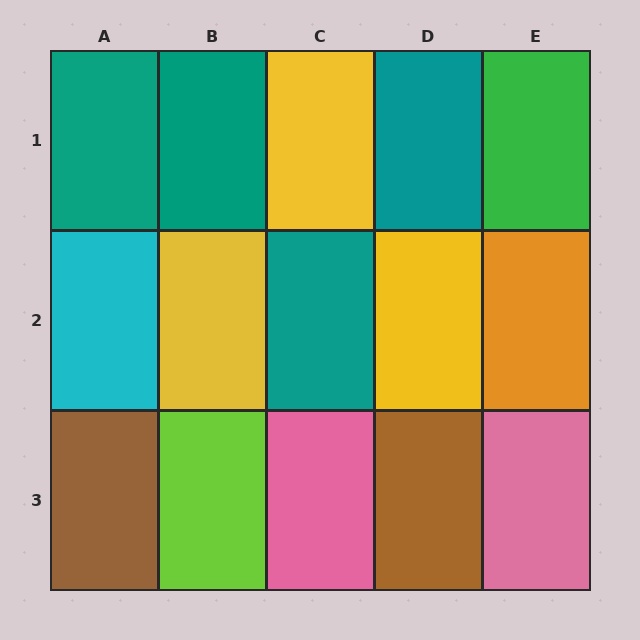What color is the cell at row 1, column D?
Teal.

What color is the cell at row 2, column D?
Yellow.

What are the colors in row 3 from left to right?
Brown, lime, pink, brown, pink.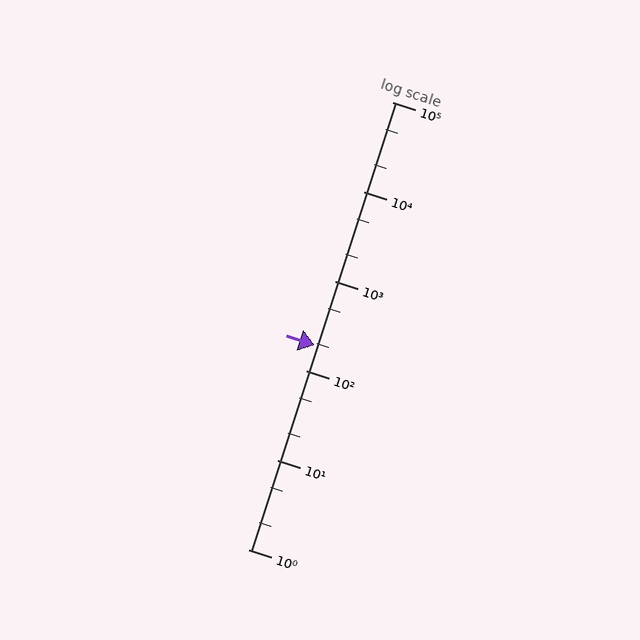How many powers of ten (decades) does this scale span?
The scale spans 5 decades, from 1 to 100000.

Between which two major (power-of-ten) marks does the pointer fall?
The pointer is between 100 and 1000.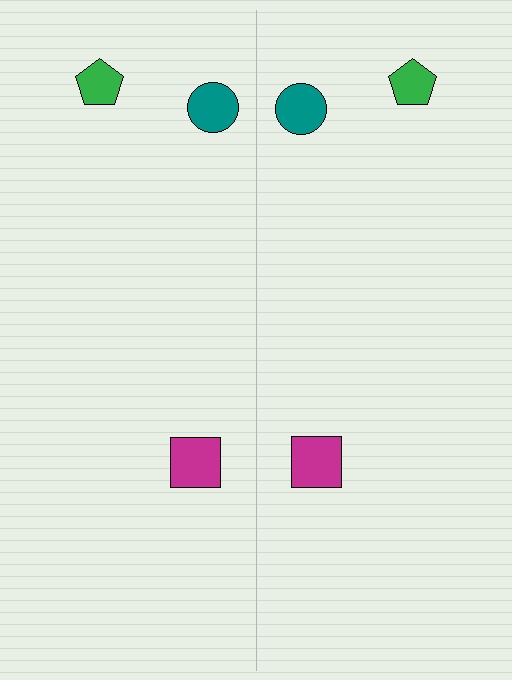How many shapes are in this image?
There are 6 shapes in this image.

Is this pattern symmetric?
Yes, this pattern has bilateral (reflection) symmetry.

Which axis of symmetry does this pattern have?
The pattern has a vertical axis of symmetry running through the center of the image.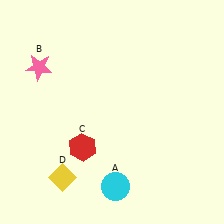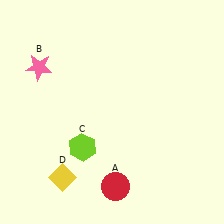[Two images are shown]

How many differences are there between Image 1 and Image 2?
There are 2 differences between the two images.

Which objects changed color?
A changed from cyan to red. C changed from red to lime.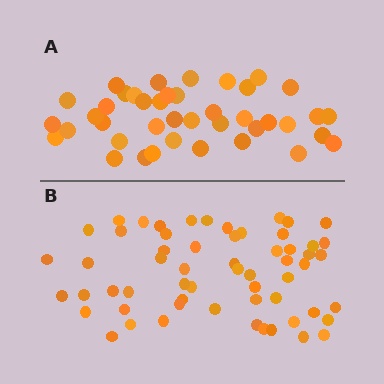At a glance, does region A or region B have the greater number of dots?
Region B (the bottom region) has more dots.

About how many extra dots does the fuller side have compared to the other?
Region B has approximately 20 more dots than region A.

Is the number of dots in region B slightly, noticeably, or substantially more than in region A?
Region B has noticeably more, but not dramatically so. The ratio is roughly 1.4 to 1.